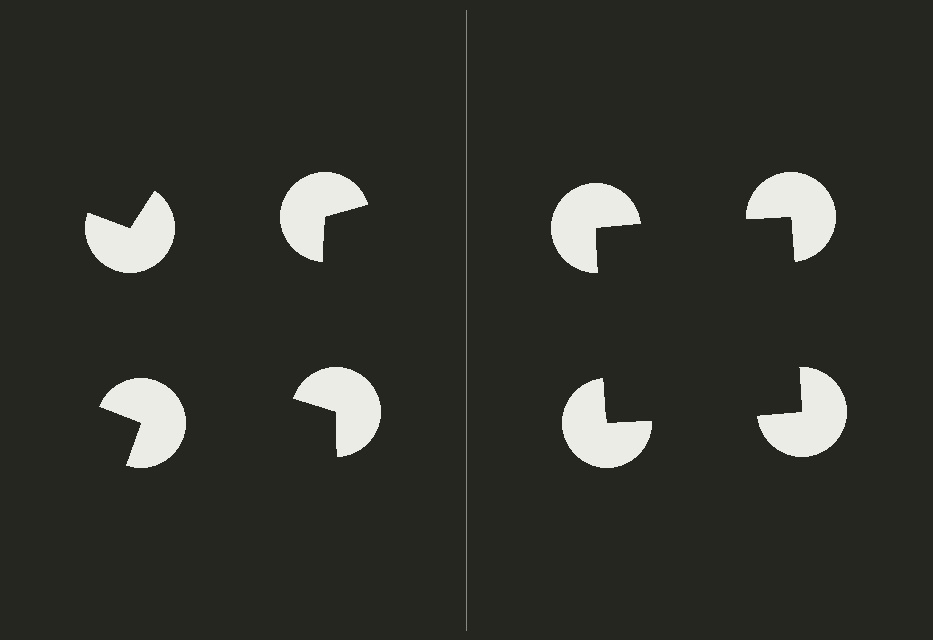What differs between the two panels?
The pac-man discs are positioned identically on both sides; only the wedge orientations differ. On the right they align to a square; on the left they are misaligned.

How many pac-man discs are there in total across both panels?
8 — 4 on each side.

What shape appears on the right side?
An illusory square.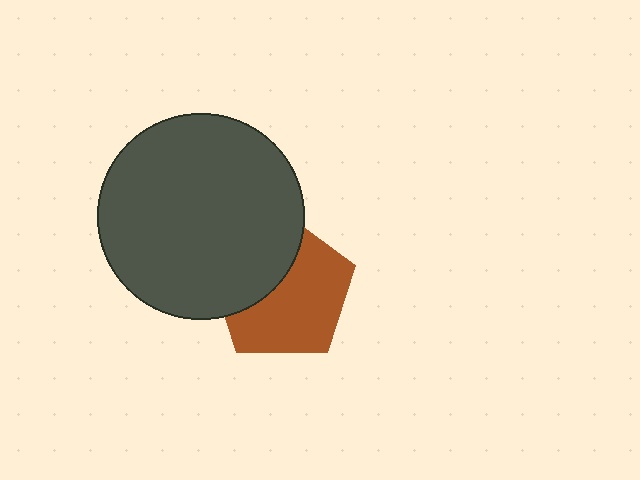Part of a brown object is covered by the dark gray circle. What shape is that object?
It is a pentagon.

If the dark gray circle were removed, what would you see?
You would see the complete brown pentagon.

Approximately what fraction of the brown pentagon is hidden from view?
Roughly 38% of the brown pentagon is hidden behind the dark gray circle.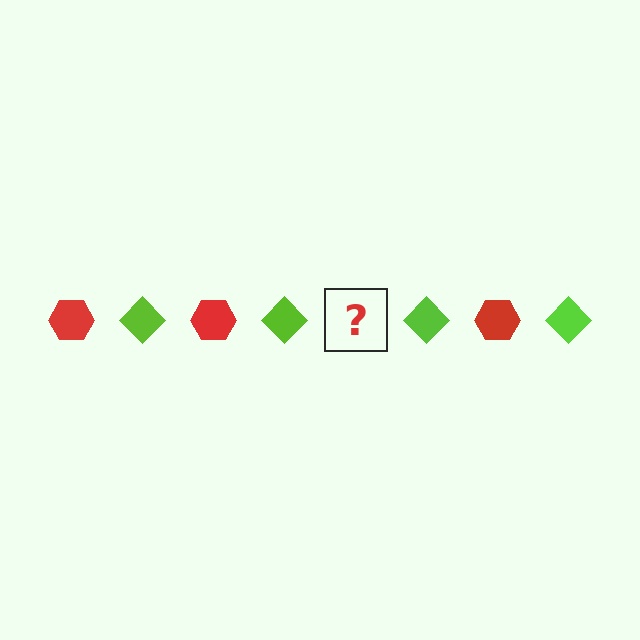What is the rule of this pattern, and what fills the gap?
The rule is that the pattern alternates between red hexagon and lime diamond. The gap should be filled with a red hexagon.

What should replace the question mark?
The question mark should be replaced with a red hexagon.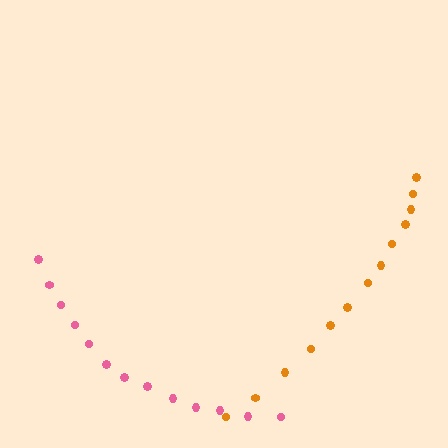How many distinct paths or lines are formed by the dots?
There are 2 distinct paths.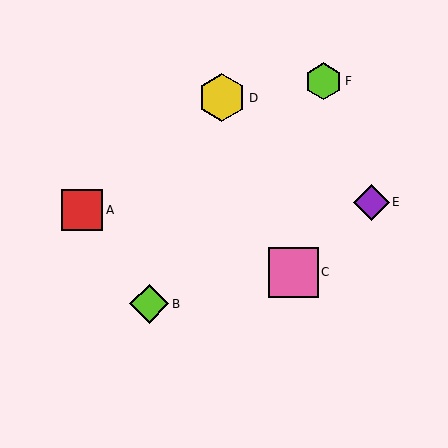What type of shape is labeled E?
Shape E is a purple diamond.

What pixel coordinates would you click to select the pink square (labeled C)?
Click at (293, 272) to select the pink square C.